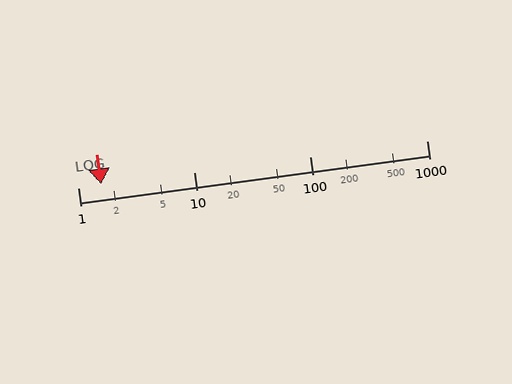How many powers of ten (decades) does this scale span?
The scale spans 3 decades, from 1 to 1000.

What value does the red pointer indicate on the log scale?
The pointer indicates approximately 1.6.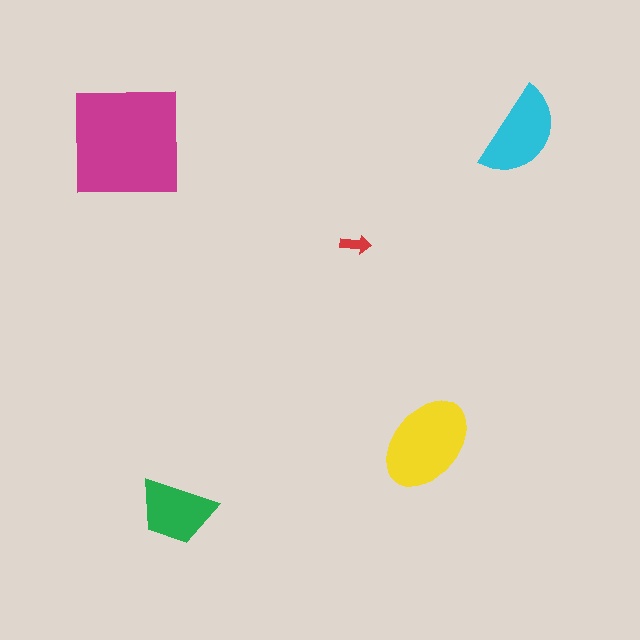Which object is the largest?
The magenta square.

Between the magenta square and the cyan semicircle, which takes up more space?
The magenta square.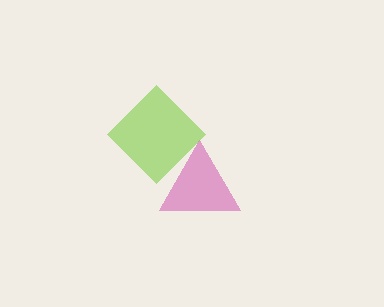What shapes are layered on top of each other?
The layered shapes are: a magenta triangle, a lime diamond.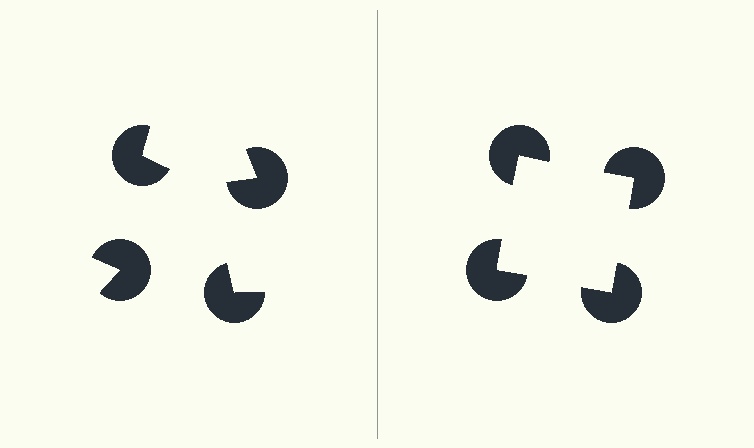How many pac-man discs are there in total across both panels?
8 — 4 on each side.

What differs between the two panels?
The pac-man discs are positioned identically on both sides; only the wedge orientations differ. On the right they align to a square; on the left they are misaligned.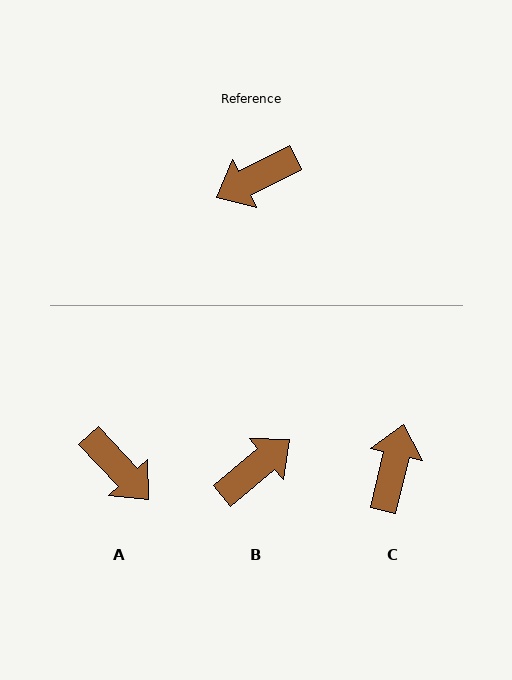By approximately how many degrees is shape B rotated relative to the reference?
Approximately 167 degrees clockwise.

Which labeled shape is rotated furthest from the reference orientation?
B, about 167 degrees away.